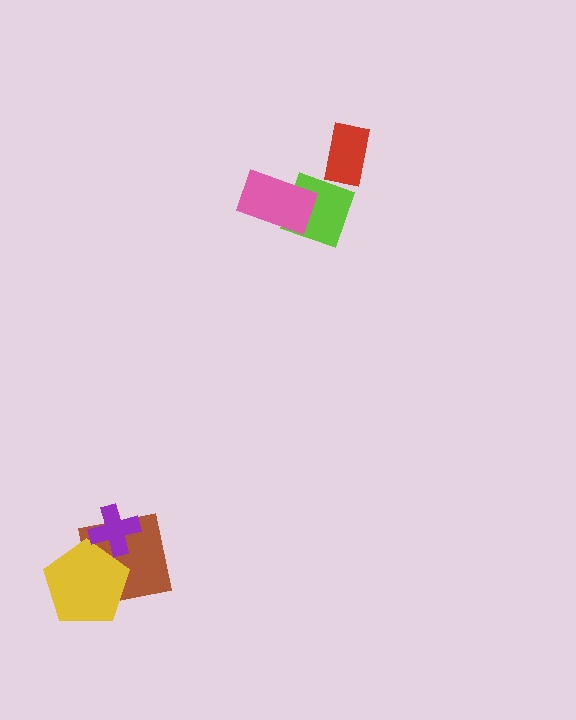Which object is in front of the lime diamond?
The pink rectangle is in front of the lime diamond.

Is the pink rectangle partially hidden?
No, no other shape covers it.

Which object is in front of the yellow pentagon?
The purple cross is in front of the yellow pentagon.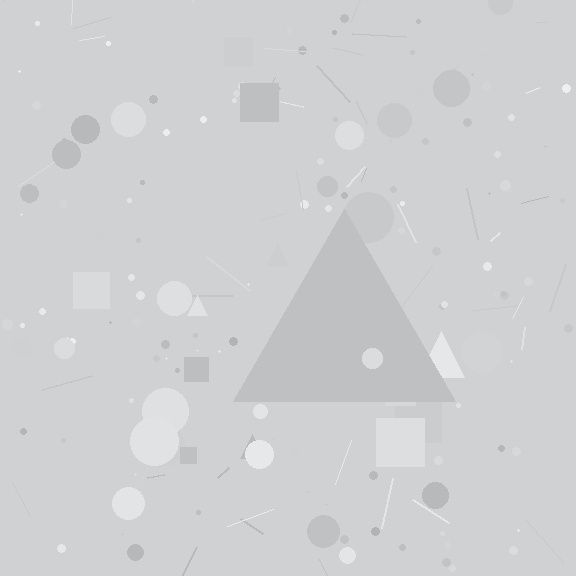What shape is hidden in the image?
A triangle is hidden in the image.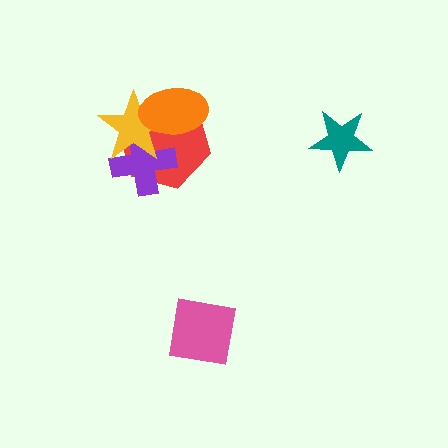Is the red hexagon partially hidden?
Yes, it is partially covered by another shape.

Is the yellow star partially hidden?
Yes, it is partially covered by another shape.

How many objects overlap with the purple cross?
3 objects overlap with the purple cross.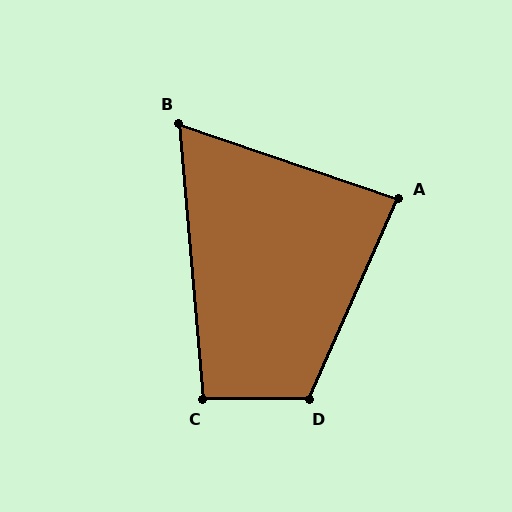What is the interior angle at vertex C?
Approximately 95 degrees (approximately right).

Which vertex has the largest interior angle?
D, at approximately 114 degrees.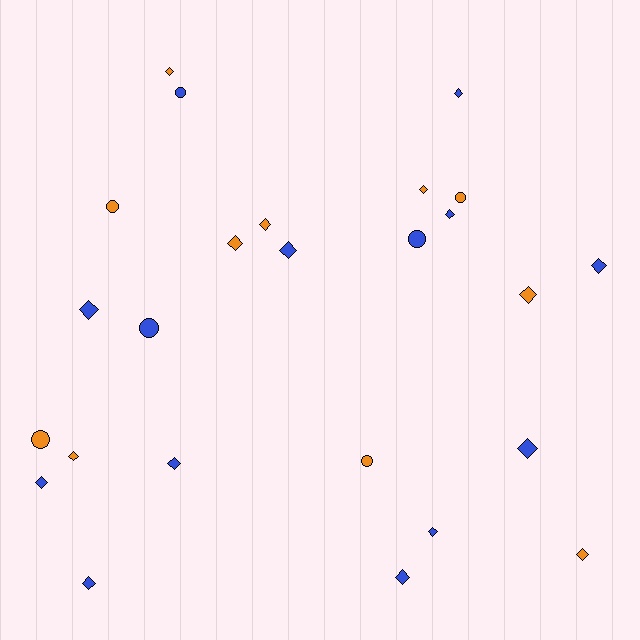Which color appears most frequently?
Blue, with 14 objects.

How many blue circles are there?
There are 3 blue circles.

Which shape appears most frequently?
Diamond, with 18 objects.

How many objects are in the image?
There are 25 objects.